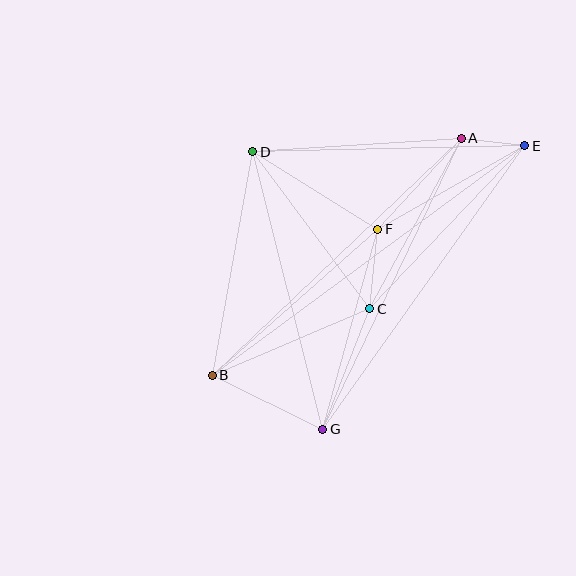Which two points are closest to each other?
Points A and E are closest to each other.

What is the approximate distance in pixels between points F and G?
The distance between F and G is approximately 208 pixels.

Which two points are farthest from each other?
Points B and E are farthest from each other.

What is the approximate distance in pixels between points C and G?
The distance between C and G is approximately 130 pixels.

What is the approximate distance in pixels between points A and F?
The distance between A and F is approximately 123 pixels.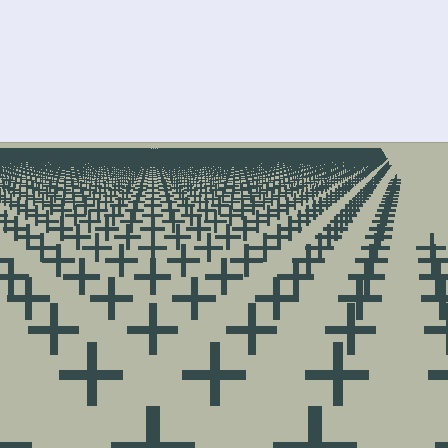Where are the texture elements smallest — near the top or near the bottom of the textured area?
Near the top.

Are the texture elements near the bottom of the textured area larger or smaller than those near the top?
Larger. Near the bottom, elements are closer to the viewer and appear at a bigger on-screen size.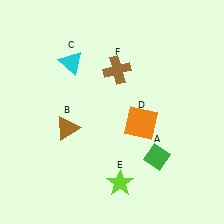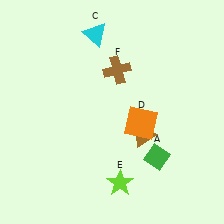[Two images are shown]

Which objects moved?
The objects that moved are: the brown triangle (B), the cyan triangle (C).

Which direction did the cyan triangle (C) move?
The cyan triangle (C) moved up.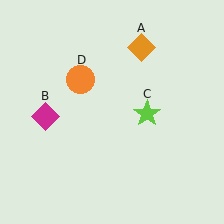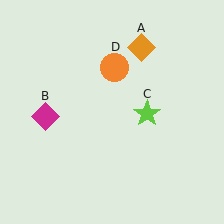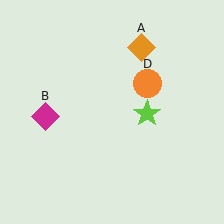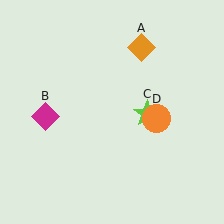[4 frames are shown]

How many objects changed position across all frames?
1 object changed position: orange circle (object D).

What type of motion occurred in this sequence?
The orange circle (object D) rotated clockwise around the center of the scene.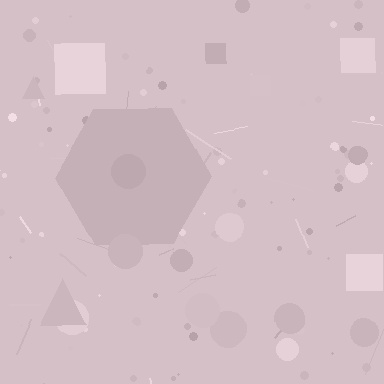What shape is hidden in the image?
A hexagon is hidden in the image.